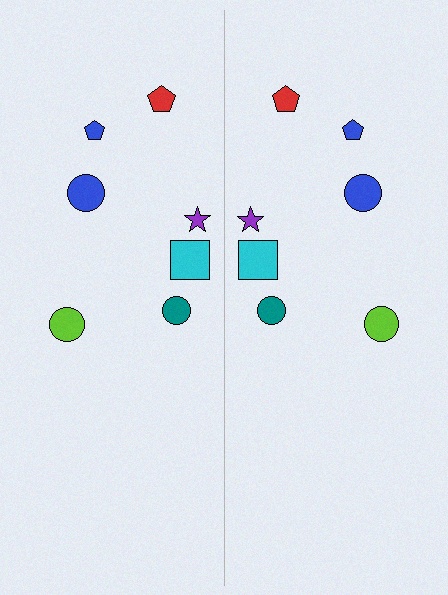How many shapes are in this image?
There are 14 shapes in this image.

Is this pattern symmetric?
Yes, this pattern has bilateral (reflection) symmetry.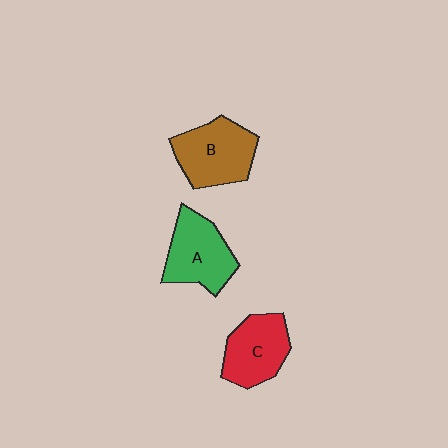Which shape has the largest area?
Shape B (brown).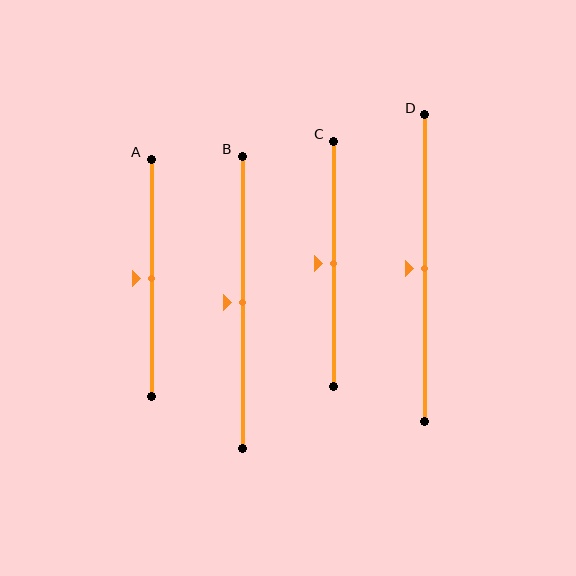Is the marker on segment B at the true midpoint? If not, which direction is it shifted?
Yes, the marker on segment B is at the true midpoint.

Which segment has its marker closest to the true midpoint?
Segment A has its marker closest to the true midpoint.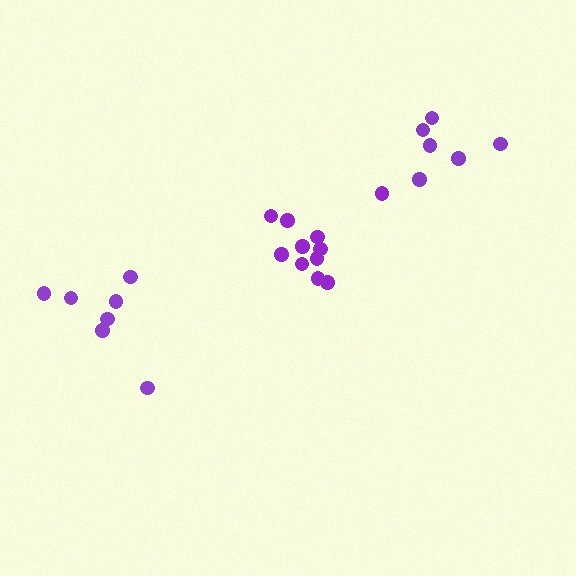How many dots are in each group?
Group 1: 6 dots, Group 2: 7 dots, Group 3: 11 dots (24 total).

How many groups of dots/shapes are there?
There are 3 groups.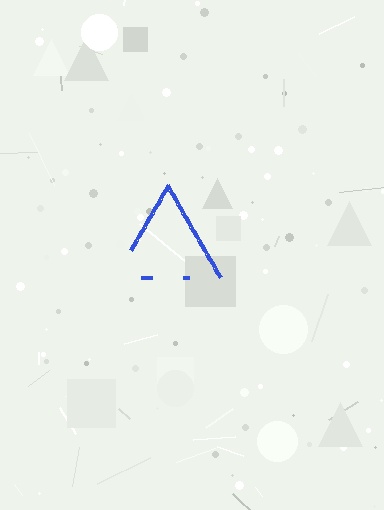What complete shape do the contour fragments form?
The contour fragments form a triangle.